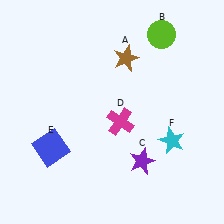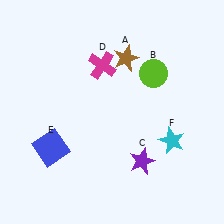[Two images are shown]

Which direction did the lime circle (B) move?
The lime circle (B) moved down.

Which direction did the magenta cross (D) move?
The magenta cross (D) moved up.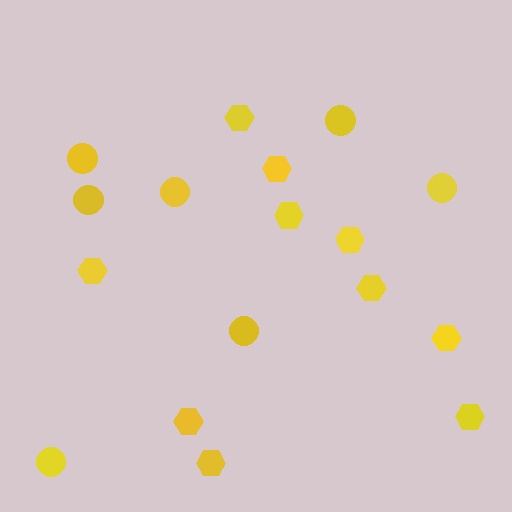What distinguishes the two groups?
There are 2 groups: one group of hexagons (10) and one group of circles (7).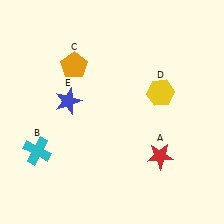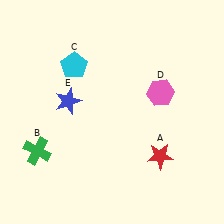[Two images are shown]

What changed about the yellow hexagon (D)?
In Image 1, D is yellow. In Image 2, it changed to pink.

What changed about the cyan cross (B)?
In Image 1, B is cyan. In Image 2, it changed to green.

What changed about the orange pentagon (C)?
In Image 1, C is orange. In Image 2, it changed to cyan.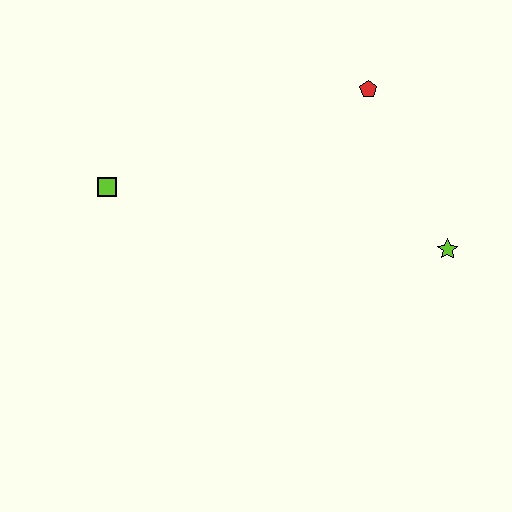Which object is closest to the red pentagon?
The lime star is closest to the red pentagon.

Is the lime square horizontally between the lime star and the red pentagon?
No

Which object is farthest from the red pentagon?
The lime square is farthest from the red pentagon.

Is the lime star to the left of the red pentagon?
No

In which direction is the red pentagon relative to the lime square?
The red pentagon is to the right of the lime square.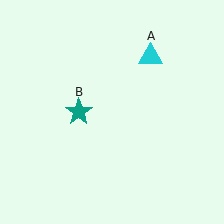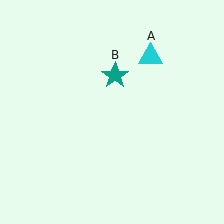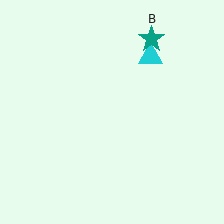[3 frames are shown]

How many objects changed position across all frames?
1 object changed position: teal star (object B).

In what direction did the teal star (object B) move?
The teal star (object B) moved up and to the right.